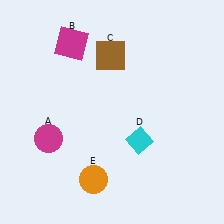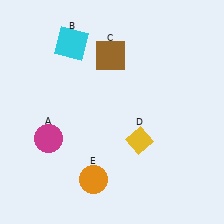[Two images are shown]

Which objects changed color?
B changed from magenta to cyan. D changed from cyan to yellow.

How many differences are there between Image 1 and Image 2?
There are 2 differences between the two images.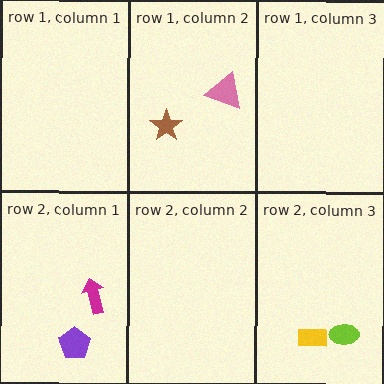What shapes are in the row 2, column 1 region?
The purple pentagon, the magenta arrow.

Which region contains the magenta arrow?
The row 2, column 1 region.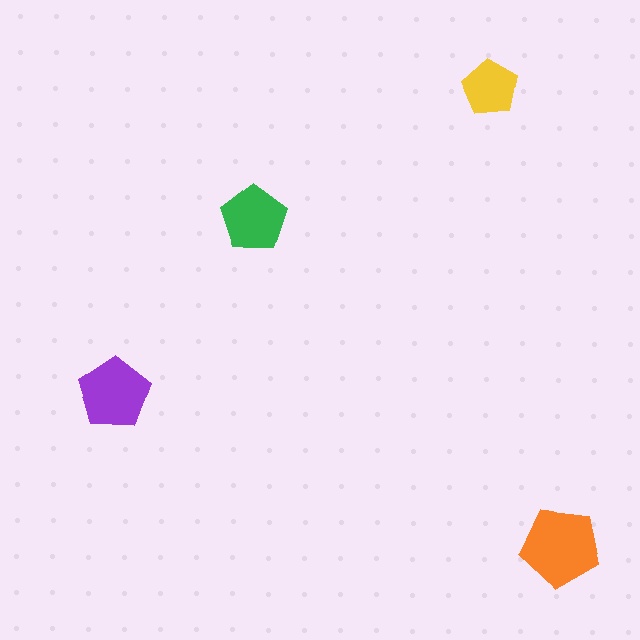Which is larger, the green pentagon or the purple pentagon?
The purple one.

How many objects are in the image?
There are 4 objects in the image.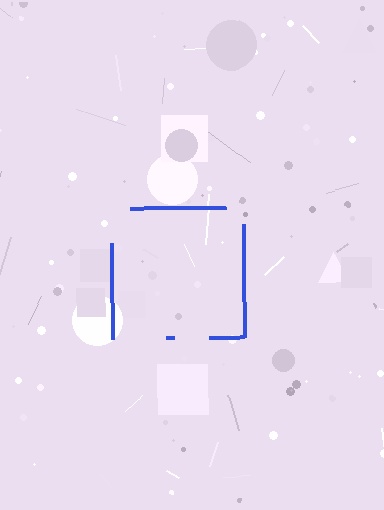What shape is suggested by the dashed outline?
The dashed outline suggests a square.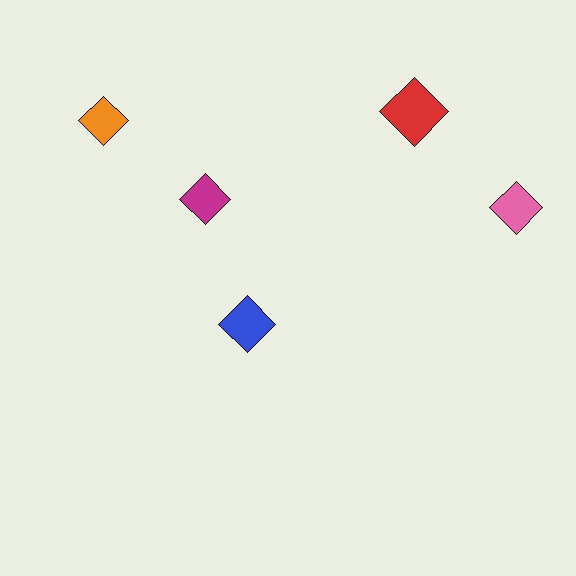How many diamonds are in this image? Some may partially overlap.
There are 5 diamonds.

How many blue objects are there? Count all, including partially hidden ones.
There is 1 blue object.